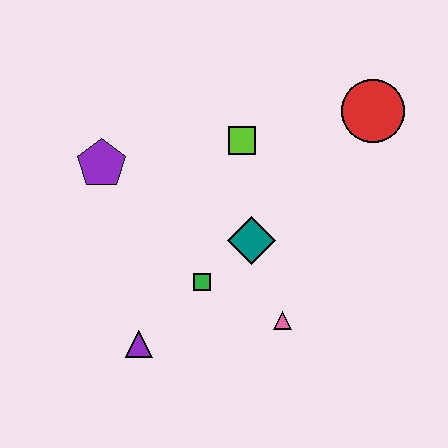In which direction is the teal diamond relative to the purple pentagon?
The teal diamond is to the right of the purple pentagon.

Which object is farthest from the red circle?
The purple triangle is farthest from the red circle.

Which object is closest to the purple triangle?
The green square is closest to the purple triangle.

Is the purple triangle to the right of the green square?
No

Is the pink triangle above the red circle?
No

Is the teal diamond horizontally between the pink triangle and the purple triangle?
Yes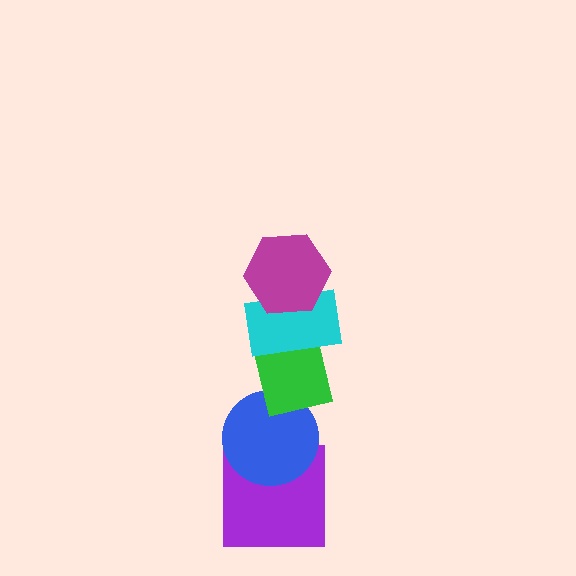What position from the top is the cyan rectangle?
The cyan rectangle is 2nd from the top.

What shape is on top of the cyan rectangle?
The magenta hexagon is on top of the cyan rectangle.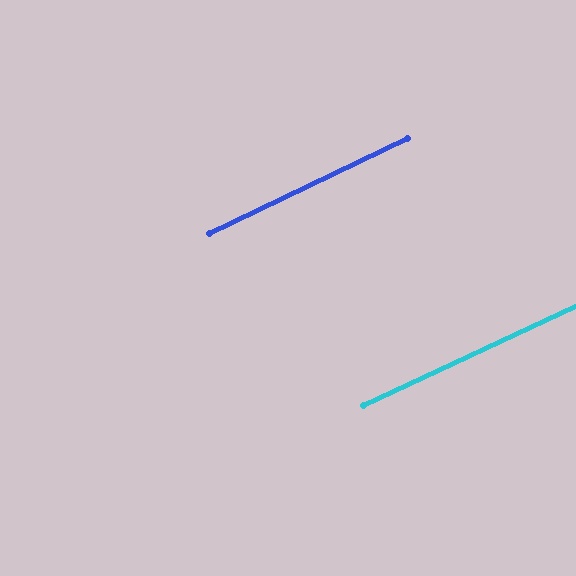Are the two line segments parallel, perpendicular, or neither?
Parallel — their directions differ by only 0.7°.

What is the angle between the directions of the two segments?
Approximately 1 degree.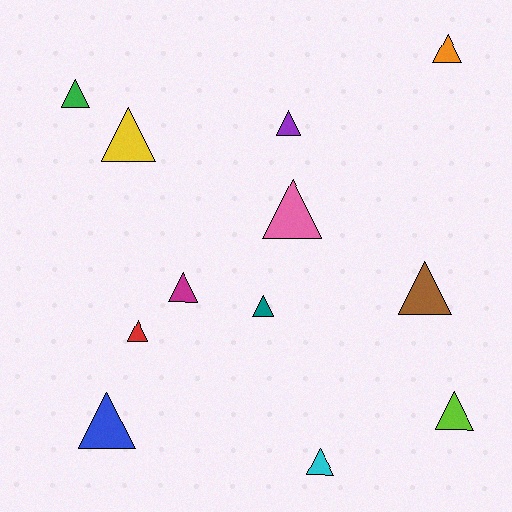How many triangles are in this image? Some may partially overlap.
There are 12 triangles.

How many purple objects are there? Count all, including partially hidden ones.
There is 1 purple object.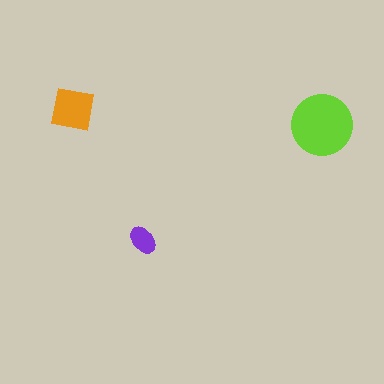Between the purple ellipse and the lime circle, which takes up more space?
The lime circle.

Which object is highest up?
The orange square is topmost.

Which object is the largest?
The lime circle.